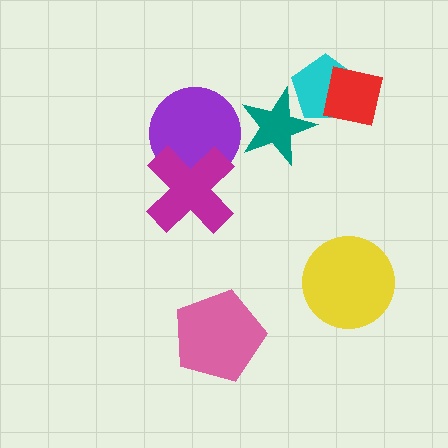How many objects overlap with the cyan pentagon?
2 objects overlap with the cyan pentagon.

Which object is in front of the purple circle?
The magenta cross is in front of the purple circle.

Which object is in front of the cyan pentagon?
The red square is in front of the cyan pentagon.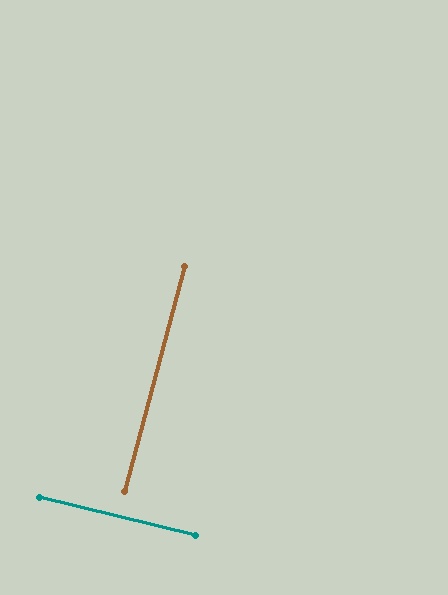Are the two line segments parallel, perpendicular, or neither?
Perpendicular — they meet at approximately 88°.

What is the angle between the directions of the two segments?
Approximately 88 degrees.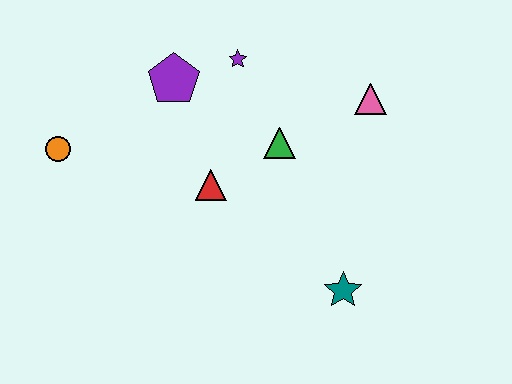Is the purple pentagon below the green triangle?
No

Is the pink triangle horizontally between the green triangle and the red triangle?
No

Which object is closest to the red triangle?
The green triangle is closest to the red triangle.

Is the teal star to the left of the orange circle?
No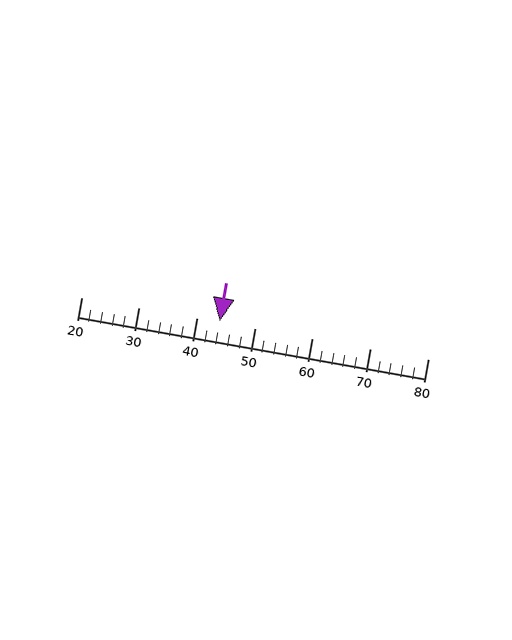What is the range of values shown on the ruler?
The ruler shows values from 20 to 80.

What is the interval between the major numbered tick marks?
The major tick marks are spaced 10 units apart.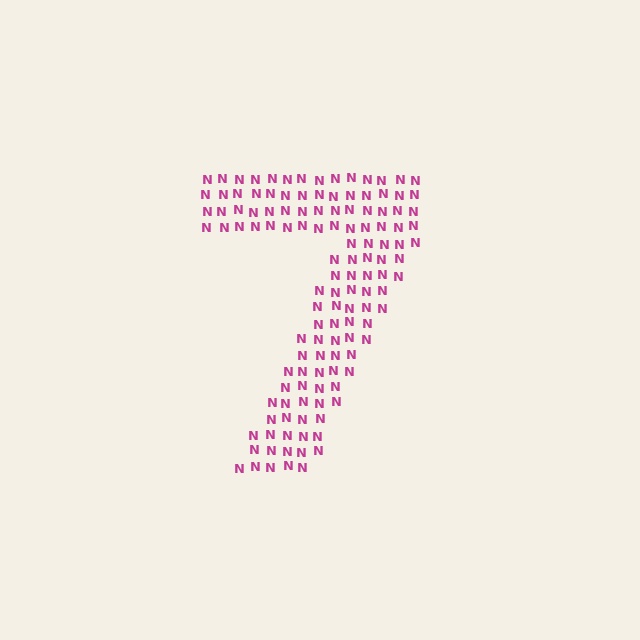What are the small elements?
The small elements are letter N's.